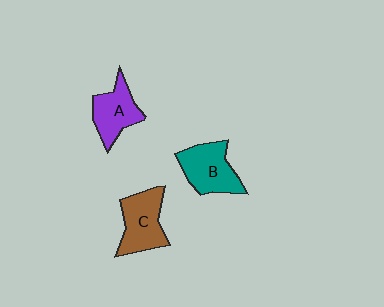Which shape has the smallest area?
Shape A (purple).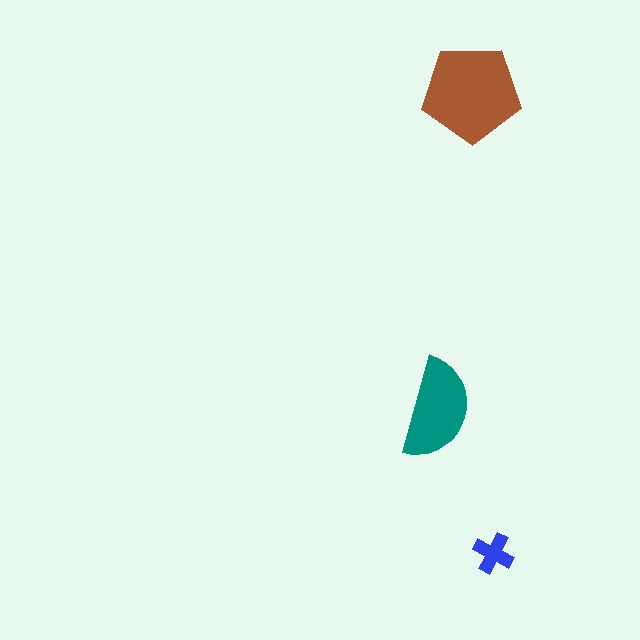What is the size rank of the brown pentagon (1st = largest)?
1st.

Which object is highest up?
The brown pentagon is topmost.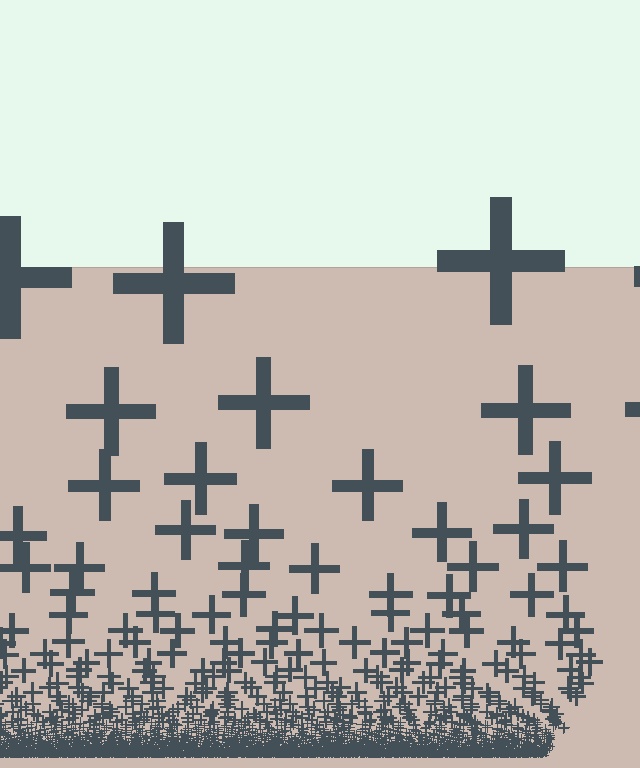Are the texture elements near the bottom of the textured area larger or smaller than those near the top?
Smaller. The gradient is inverted — elements near the bottom are smaller and denser.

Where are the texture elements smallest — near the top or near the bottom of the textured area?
Near the bottom.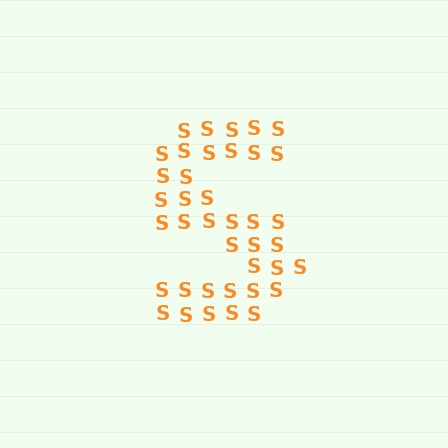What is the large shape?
The large shape is the letter S.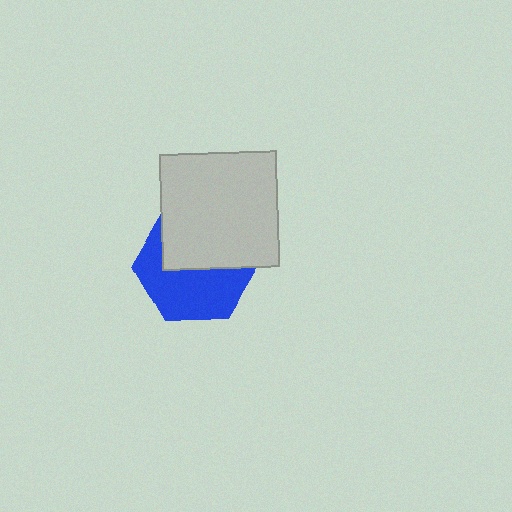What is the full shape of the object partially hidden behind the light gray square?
The partially hidden object is a blue hexagon.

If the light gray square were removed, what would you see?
You would see the complete blue hexagon.